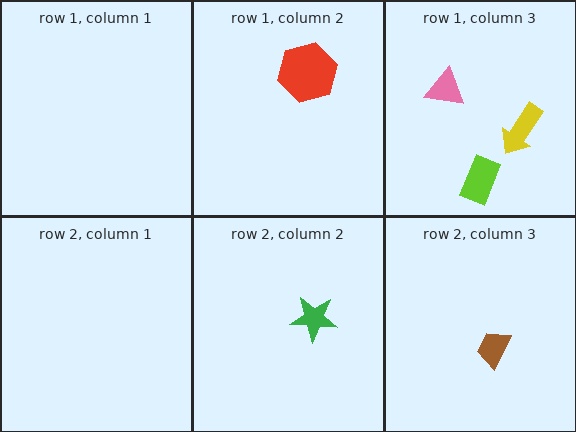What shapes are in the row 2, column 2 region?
The green star.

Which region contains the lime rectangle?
The row 1, column 3 region.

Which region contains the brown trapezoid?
The row 2, column 3 region.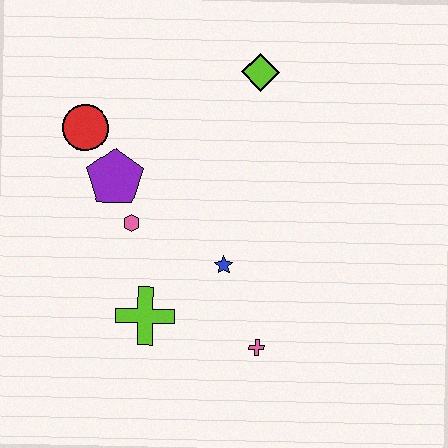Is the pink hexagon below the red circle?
Yes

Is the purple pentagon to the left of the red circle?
No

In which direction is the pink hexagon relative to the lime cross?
The pink hexagon is above the lime cross.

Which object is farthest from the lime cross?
The lime diamond is farthest from the lime cross.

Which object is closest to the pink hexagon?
The purple pentagon is closest to the pink hexagon.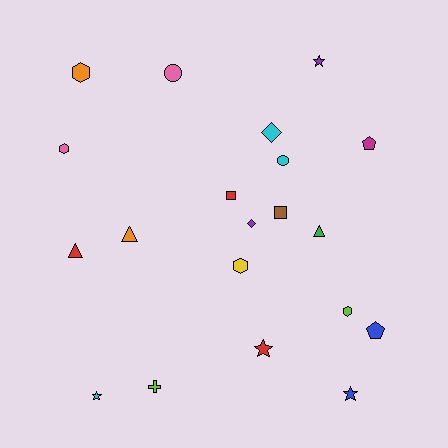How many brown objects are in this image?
There is 1 brown object.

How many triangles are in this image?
There are 3 triangles.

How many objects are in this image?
There are 20 objects.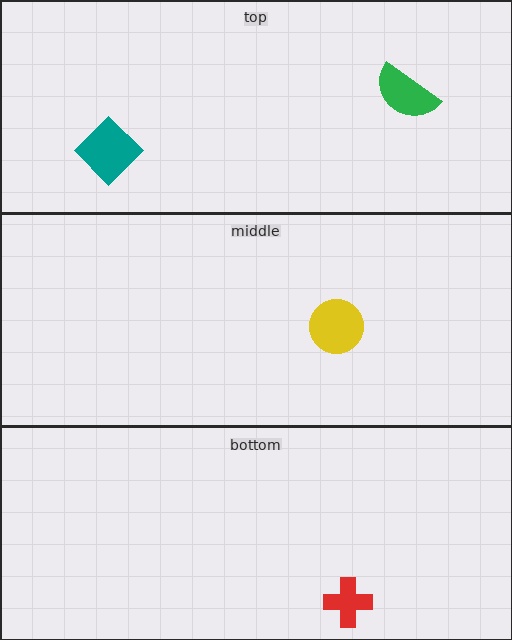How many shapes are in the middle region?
1.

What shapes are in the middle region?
The yellow circle.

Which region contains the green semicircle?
The top region.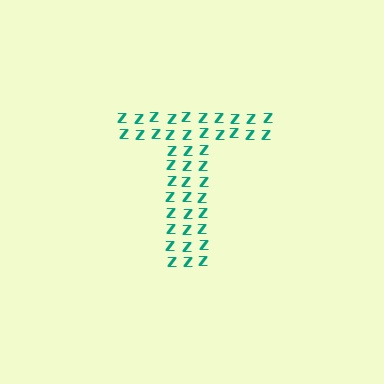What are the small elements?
The small elements are letter Z's.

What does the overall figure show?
The overall figure shows the letter T.